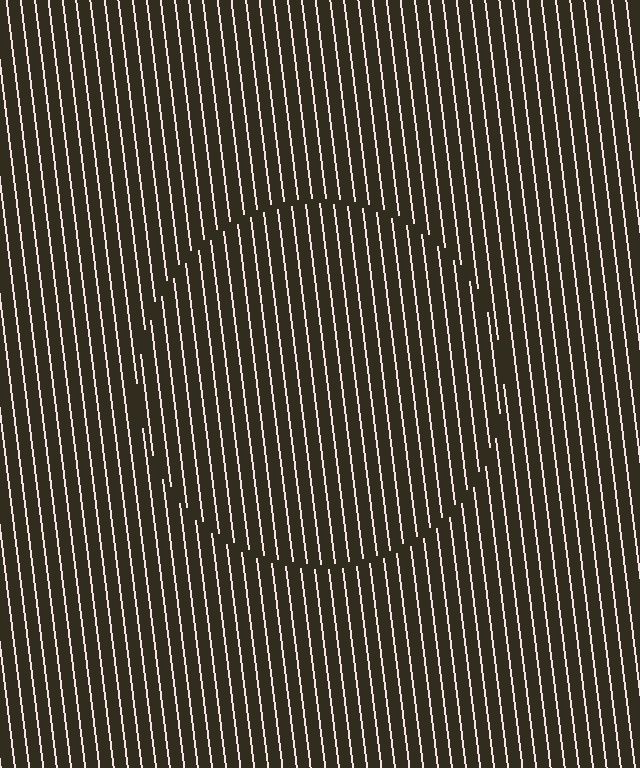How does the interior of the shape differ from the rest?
The interior of the shape contains the same grating, shifted by half a period — the contour is defined by the phase discontinuity where line-ends from the inner and outer gratings abut.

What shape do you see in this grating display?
An illusory circle. The interior of the shape contains the same grating, shifted by half a period — the contour is defined by the phase discontinuity where line-ends from the inner and outer gratings abut.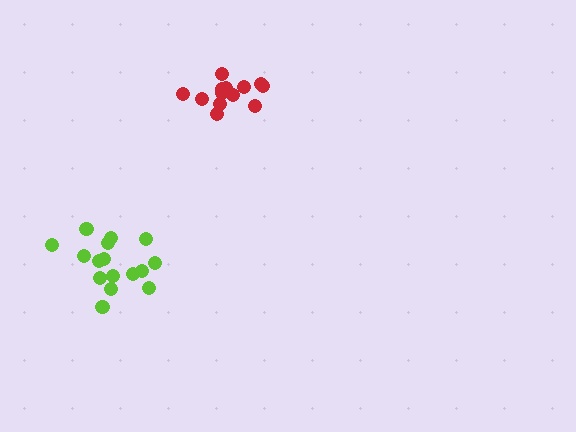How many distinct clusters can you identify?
There are 2 distinct clusters.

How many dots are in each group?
Group 1: 13 dots, Group 2: 16 dots (29 total).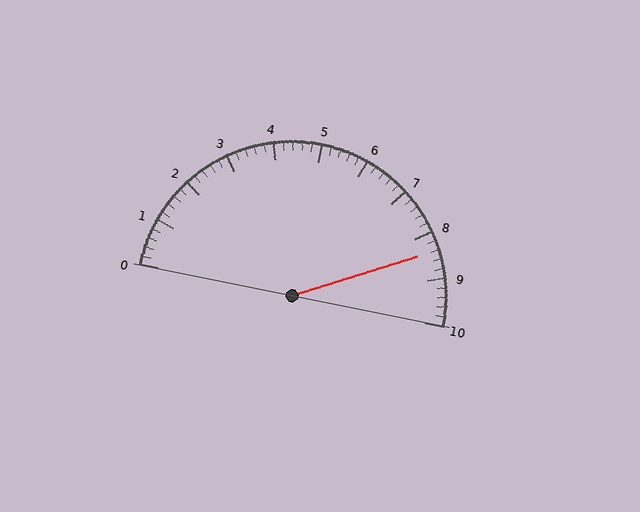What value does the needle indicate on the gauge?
The needle indicates approximately 8.4.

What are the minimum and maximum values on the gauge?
The gauge ranges from 0 to 10.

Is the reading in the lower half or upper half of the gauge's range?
The reading is in the upper half of the range (0 to 10).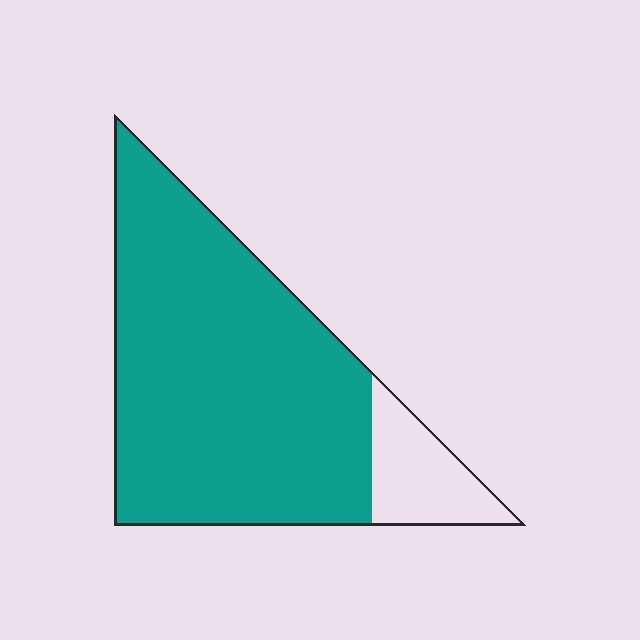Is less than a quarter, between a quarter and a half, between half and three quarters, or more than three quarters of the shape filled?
More than three quarters.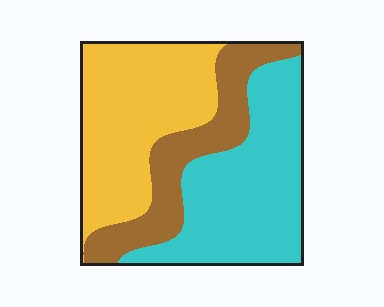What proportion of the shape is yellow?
Yellow covers 38% of the shape.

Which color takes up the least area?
Brown, at roughly 20%.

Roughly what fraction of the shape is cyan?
Cyan covers about 40% of the shape.